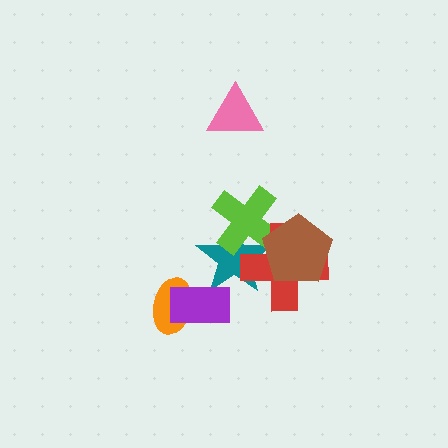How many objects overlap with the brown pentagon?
3 objects overlap with the brown pentagon.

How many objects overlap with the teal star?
4 objects overlap with the teal star.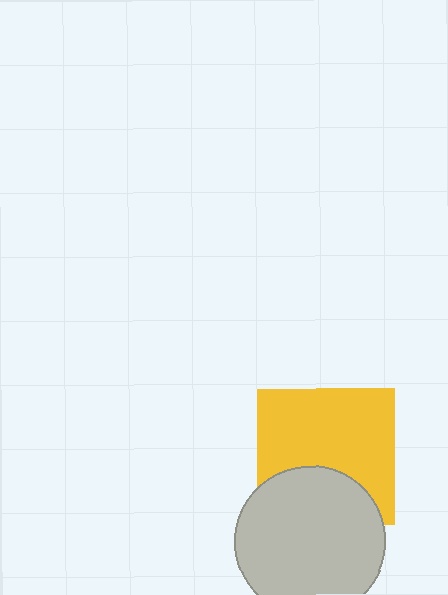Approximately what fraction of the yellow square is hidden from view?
Roughly 33% of the yellow square is hidden behind the light gray circle.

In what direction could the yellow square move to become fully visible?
The yellow square could move up. That would shift it out from behind the light gray circle entirely.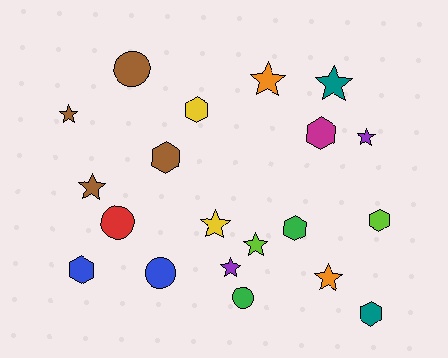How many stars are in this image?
There are 9 stars.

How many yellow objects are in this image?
There are 2 yellow objects.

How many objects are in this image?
There are 20 objects.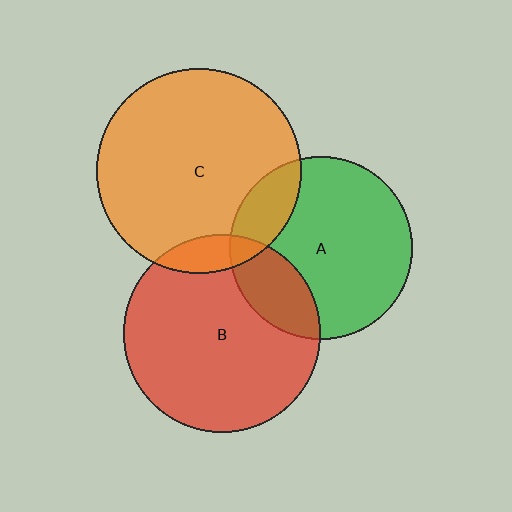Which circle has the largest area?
Circle C (orange).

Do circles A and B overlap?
Yes.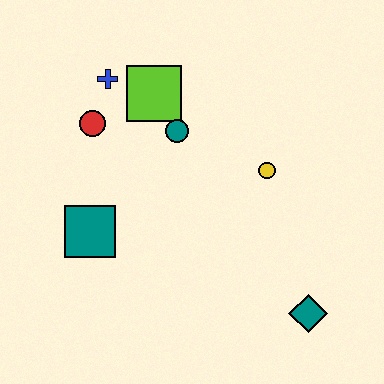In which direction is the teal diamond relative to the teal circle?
The teal diamond is below the teal circle.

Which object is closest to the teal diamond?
The yellow circle is closest to the teal diamond.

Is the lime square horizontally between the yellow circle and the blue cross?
Yes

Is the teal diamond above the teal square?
No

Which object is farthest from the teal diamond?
The blue cross is farthest from the teal diamond.